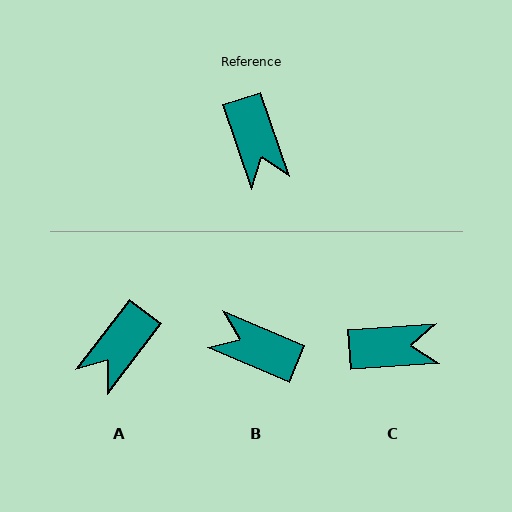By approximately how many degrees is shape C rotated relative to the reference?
Approximately 76 degrees counter-clockwise.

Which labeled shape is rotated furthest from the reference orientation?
B, about 132 degrees away.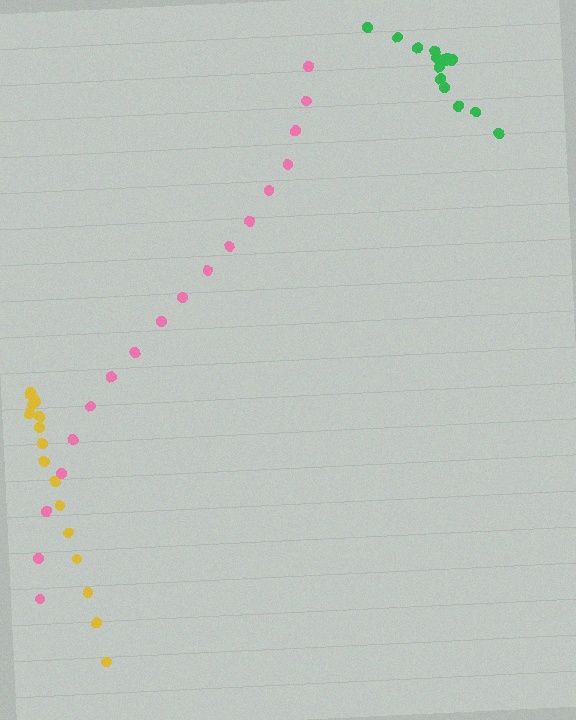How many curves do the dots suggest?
There are 3 distinct paths.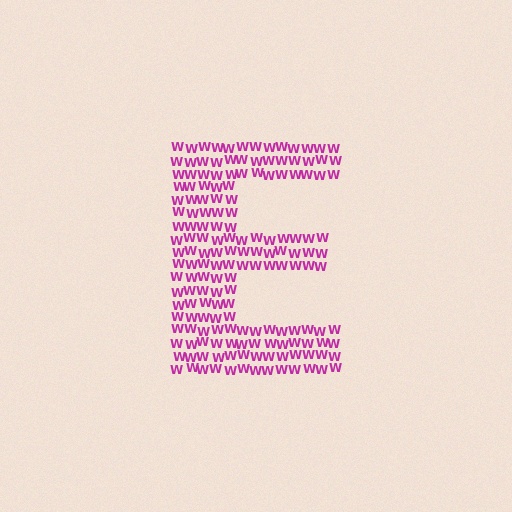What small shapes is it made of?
It is made of small letter W's.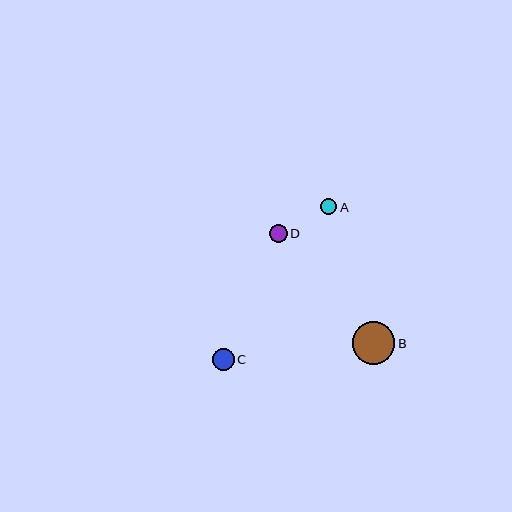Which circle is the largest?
Circle B is the largest with a size of approximately 42 pixels.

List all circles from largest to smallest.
From largest to smallest: B, C, D, A.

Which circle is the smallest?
Circle A is the smallest with a size of approximately 17 pixels.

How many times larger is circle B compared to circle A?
Circle B is approximately 2.6 times the size of circle A.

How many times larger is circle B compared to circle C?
Circle B is approximately 1.9 times the size of circle C.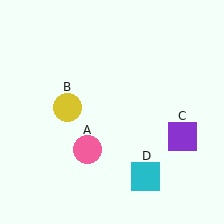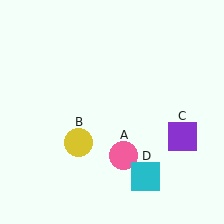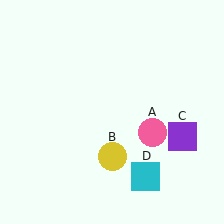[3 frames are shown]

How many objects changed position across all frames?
2 objects changed position: pink circle (object A), yellow circle (object B).